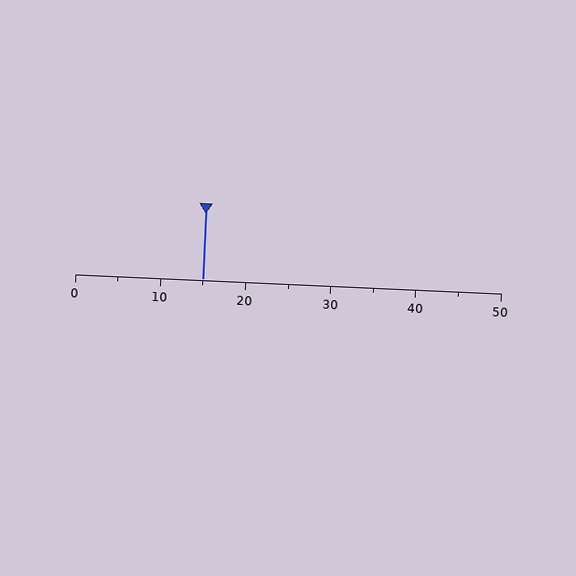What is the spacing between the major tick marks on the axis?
The major ticks are spaced 10 apart.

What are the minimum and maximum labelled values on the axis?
The axis runs from 0 to 50.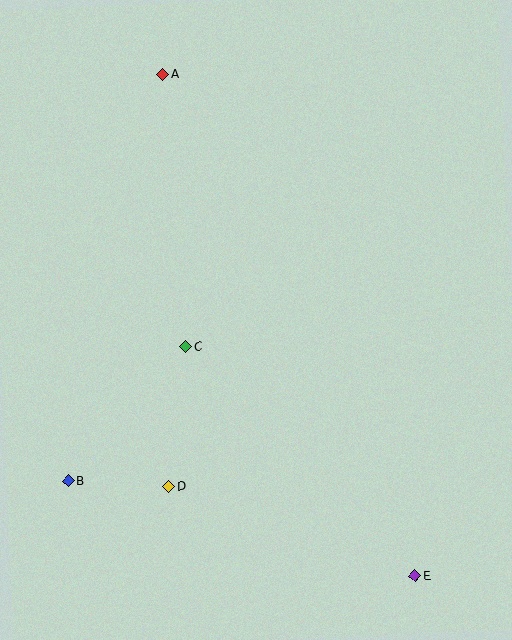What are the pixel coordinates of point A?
Point A is at (163, 74).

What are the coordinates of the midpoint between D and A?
The midpoint between D and A is at (166, 281).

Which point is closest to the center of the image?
Point C at (186, 347) is closest to the center.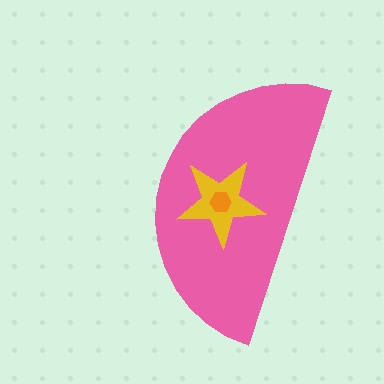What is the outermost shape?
The pink semicircle.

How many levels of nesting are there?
3.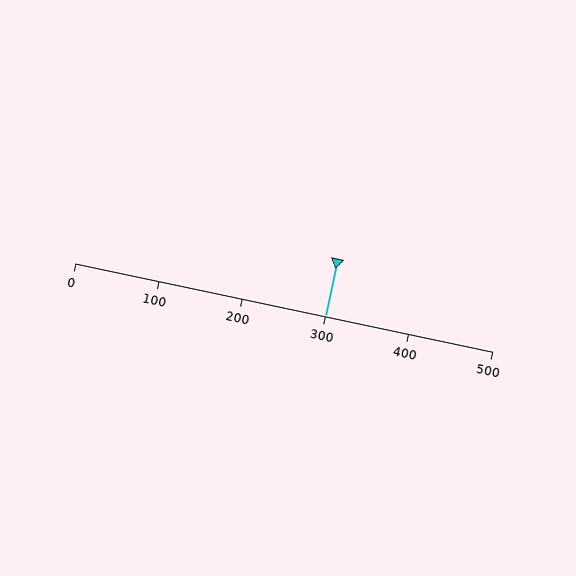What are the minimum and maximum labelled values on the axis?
The axis runs from 0 to 500.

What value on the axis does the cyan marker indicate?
The marker indicates approximately 300.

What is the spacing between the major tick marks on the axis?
The major ticks are spaced 100 apart.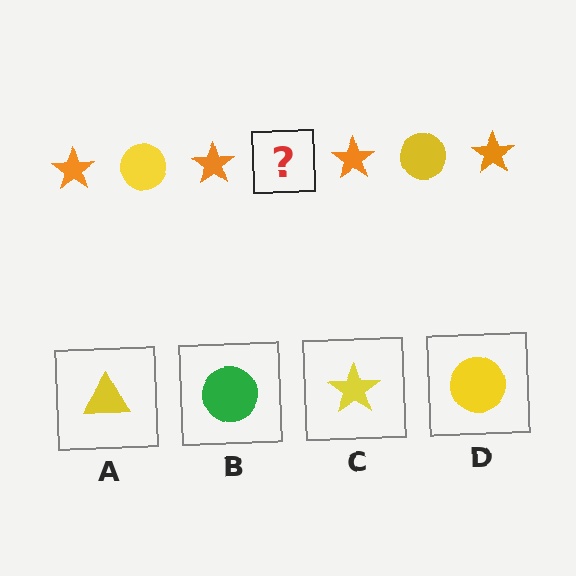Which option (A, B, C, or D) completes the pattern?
D.